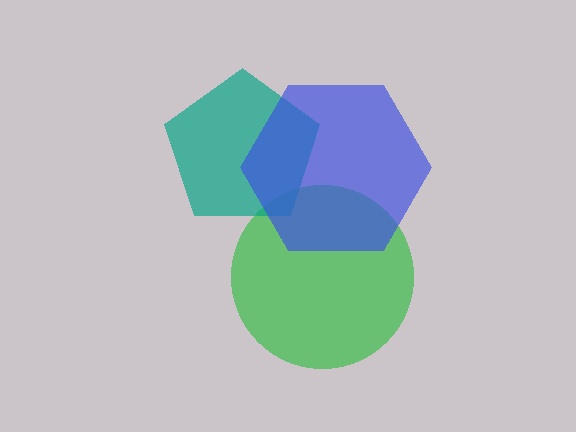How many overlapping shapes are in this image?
There are 3 overlapping shapes in the image.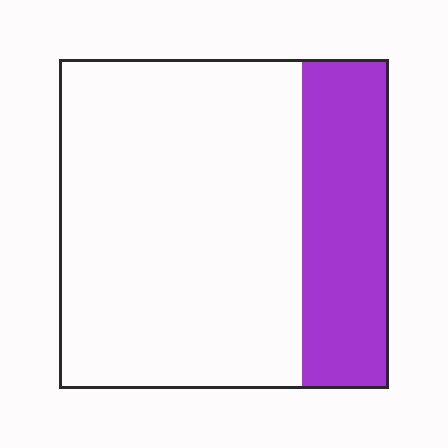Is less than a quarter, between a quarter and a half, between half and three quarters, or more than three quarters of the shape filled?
Between a quarter and a half.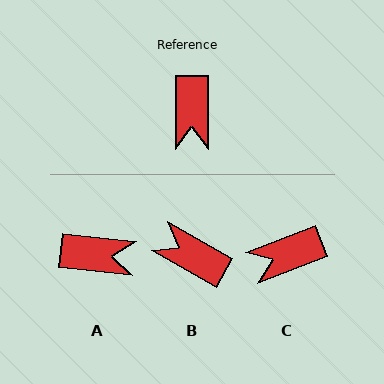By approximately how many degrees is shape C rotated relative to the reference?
Approximately 69 degrees clockwise.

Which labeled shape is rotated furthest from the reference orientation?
B, about 119 degrees away.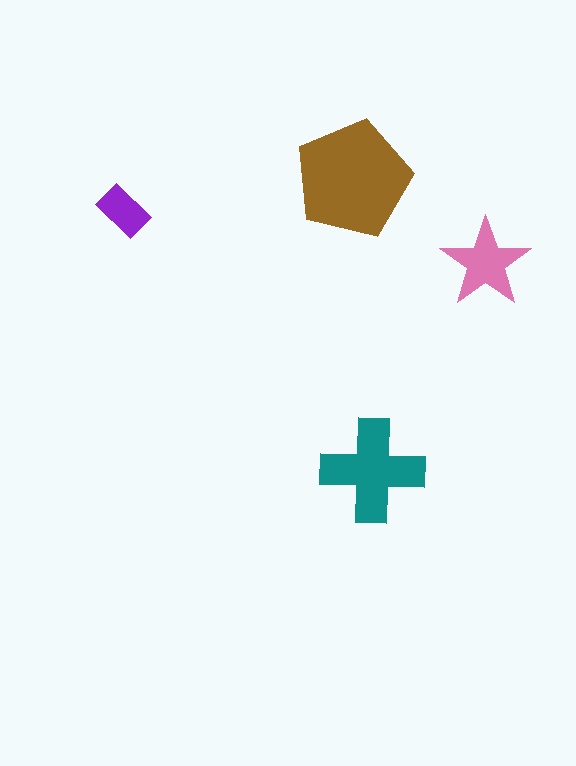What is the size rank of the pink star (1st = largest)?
3rd.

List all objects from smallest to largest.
The purple rectangle, the pink star, the teal cross, the brown pentagon.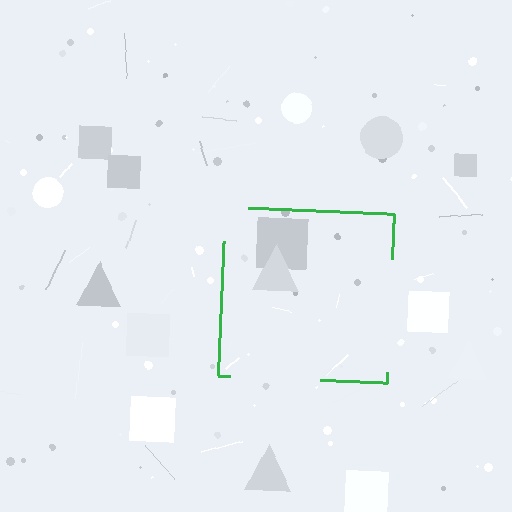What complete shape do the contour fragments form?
The contour fragments form a square.